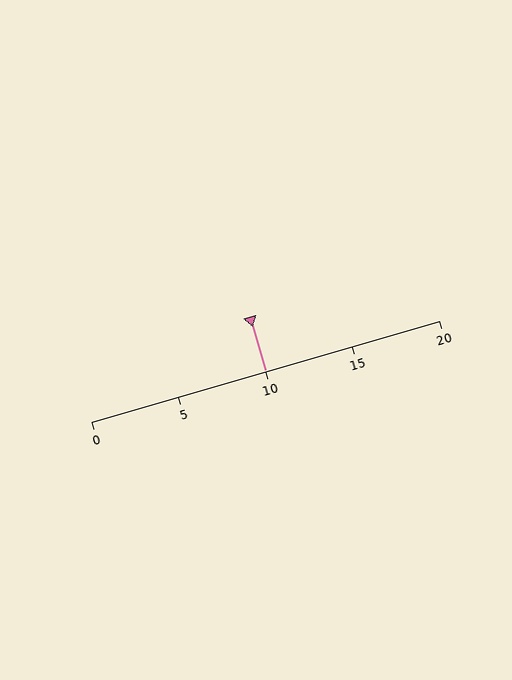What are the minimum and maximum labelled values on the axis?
The axis runs from 0 to 20.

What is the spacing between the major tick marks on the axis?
The major ticks are spaced 5 apart.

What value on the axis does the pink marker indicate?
The marker indicates approximately 10.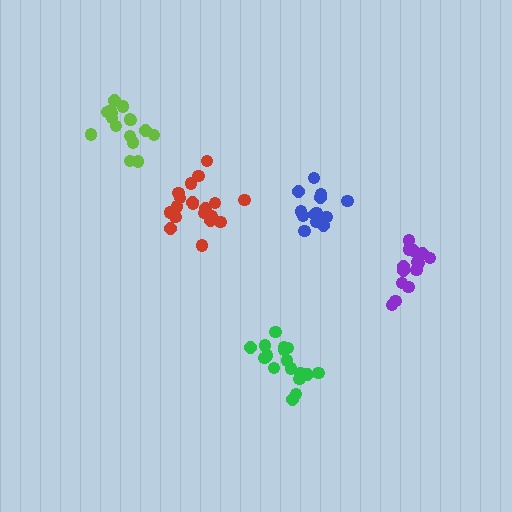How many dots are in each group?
Group 1: 14 dots, Group 2: 14 dots, Group 3: 19 dots, Group 4: 17 dots, Group 5: 16 dots (80 total).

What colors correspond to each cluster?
The clusters are colored: blue, purple, red, green, lime.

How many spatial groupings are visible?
There are 5 spatial groupings.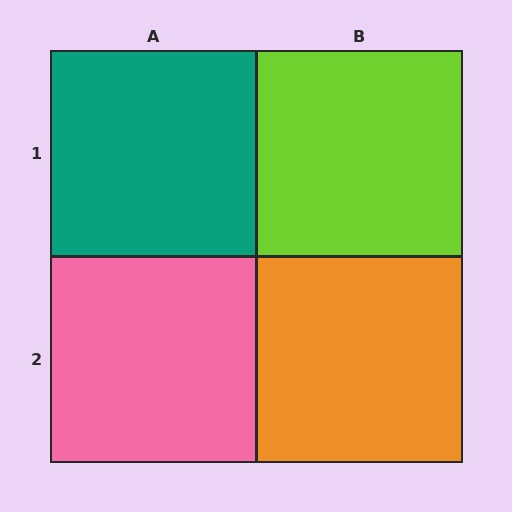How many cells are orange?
1 cell is orange.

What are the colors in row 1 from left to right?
Teal, lime.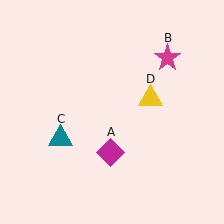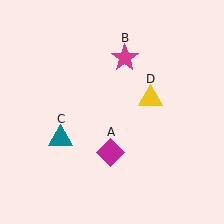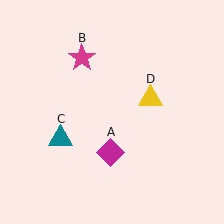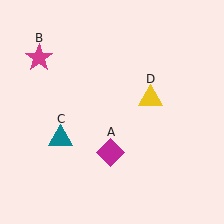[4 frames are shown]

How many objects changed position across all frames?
1 object changed position: magenta star (object B).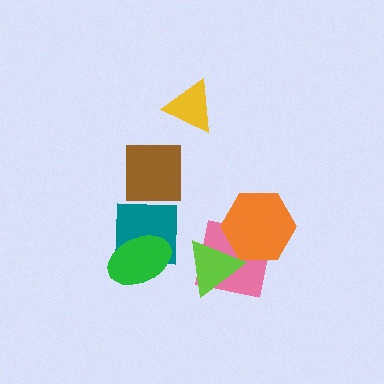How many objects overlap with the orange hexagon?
2 objects overlap with the orange hexagon.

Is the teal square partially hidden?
Yes, it is partially covered by another shape.